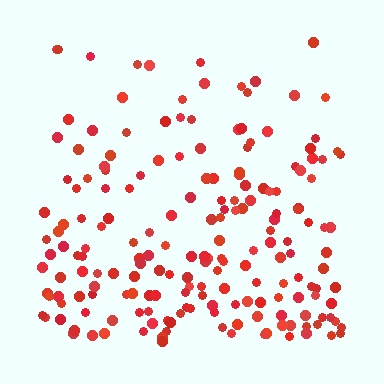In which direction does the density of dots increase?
From top to bottom, with the bottom side densest.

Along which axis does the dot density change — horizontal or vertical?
Vertical.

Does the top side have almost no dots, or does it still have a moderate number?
Still a moderate number, just noticeably fewer than the bottom.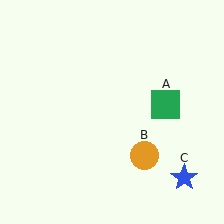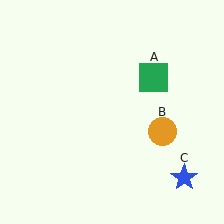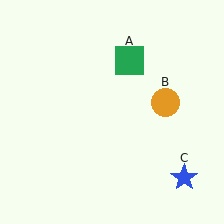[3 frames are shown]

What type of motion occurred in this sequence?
The green square (object A), orange circle (object B) rotated counterclockwise around the center of the scene.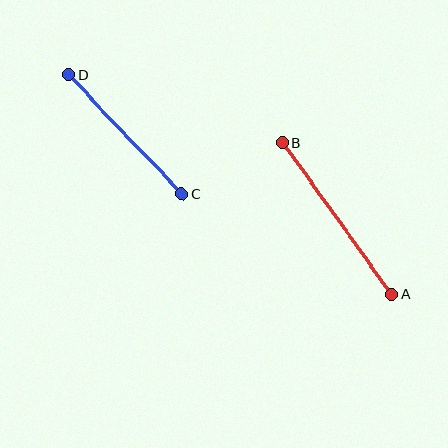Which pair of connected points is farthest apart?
Points A and B are farthest apart.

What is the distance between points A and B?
The distance is approximately 187 pixels.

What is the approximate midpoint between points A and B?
The midpoint is at approximately (337, 218) pixels.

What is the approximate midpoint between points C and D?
The midpoint is at approximately (125, 134) pixels.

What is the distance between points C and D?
The distance is approximately 164 pixels.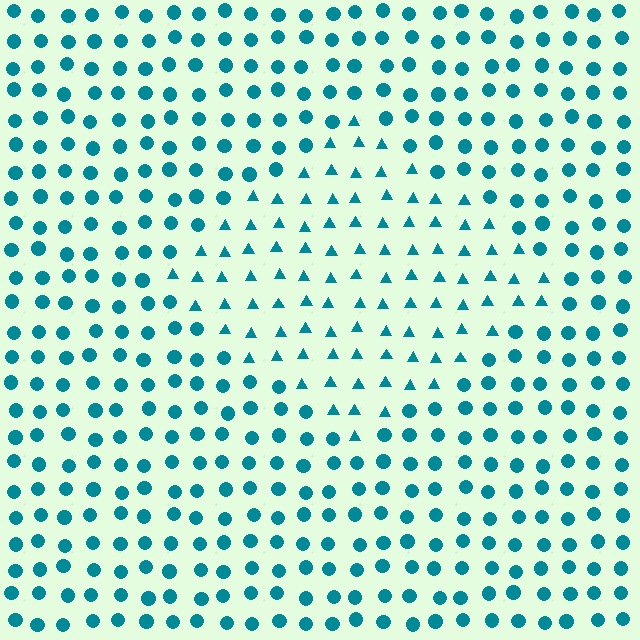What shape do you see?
I see a diamond.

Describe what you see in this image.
The image is filled with small teal elements arranged in a uniform grid. A diamond-shaped region contains triangles, while the surrounding area contains circles. The boundary is defined purely by the change in element shape.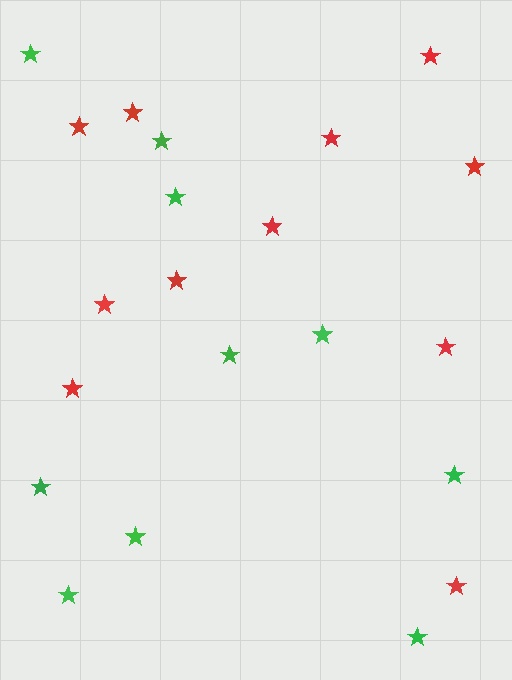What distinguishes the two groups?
There are 2 groups: one group of red stars (11) and one group of green stars (10).